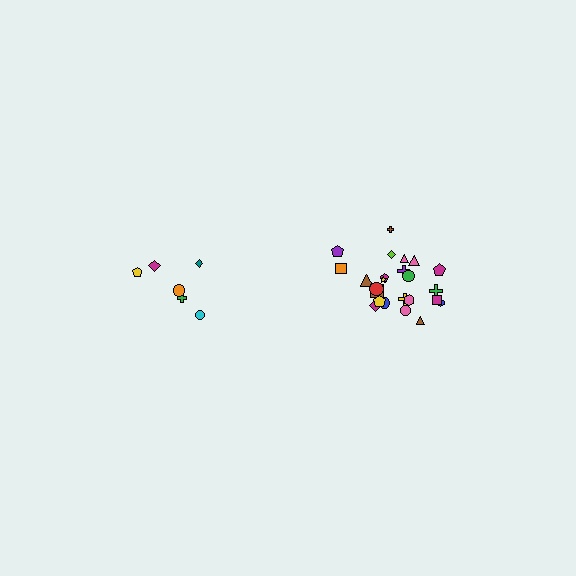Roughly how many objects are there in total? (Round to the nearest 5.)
Roughly 30 objects in total.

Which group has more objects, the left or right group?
The right group.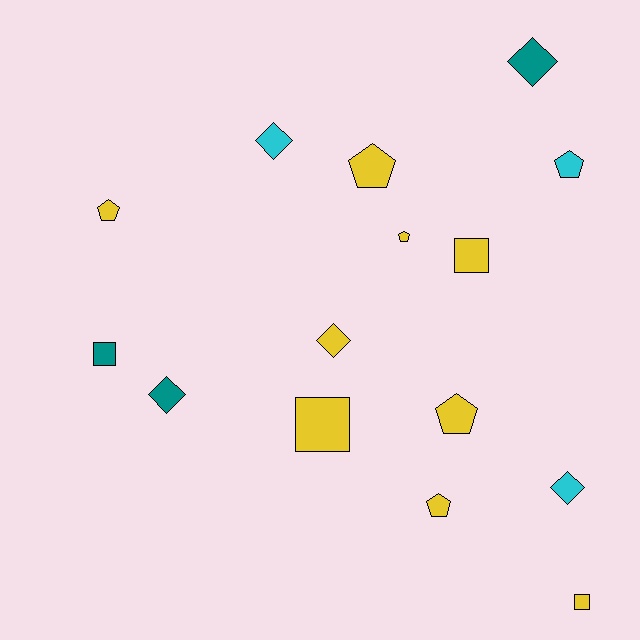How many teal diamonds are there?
There are 2 teal diamonds.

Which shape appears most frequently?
Pentagon, with 6 objects.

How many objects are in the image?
There are 15 objects.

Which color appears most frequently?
Yellow, with 9 objects.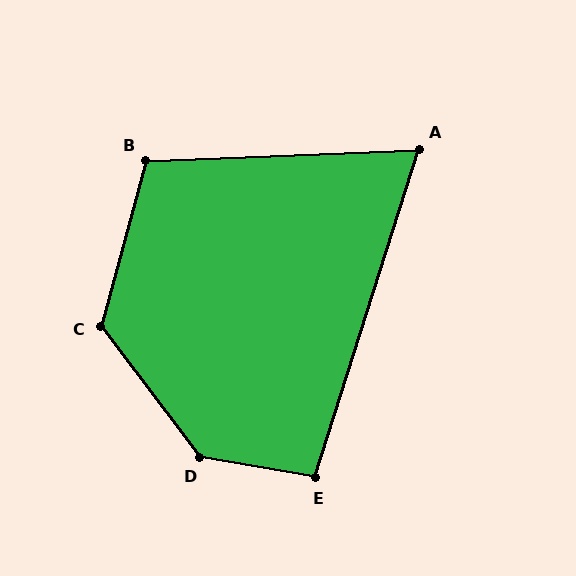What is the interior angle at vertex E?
Approximately 98 degrees (obtuse).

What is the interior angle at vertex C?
Approximately 128 degrees (obtuse).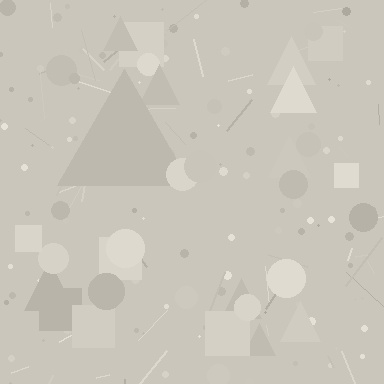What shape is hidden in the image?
A triangle is hidden in the image.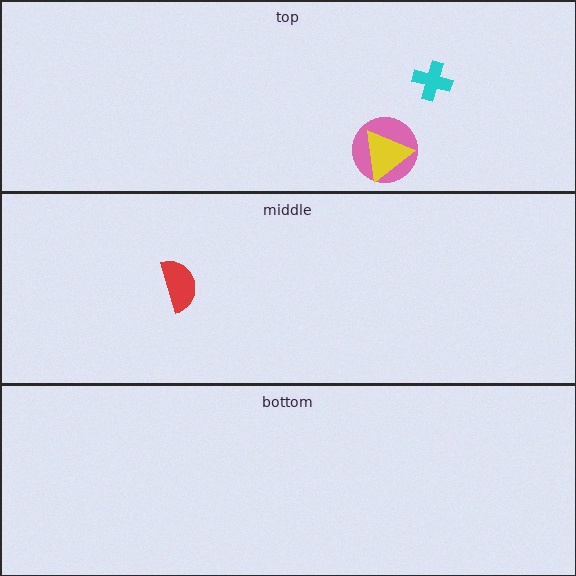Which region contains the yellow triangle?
The top region.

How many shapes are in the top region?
3.